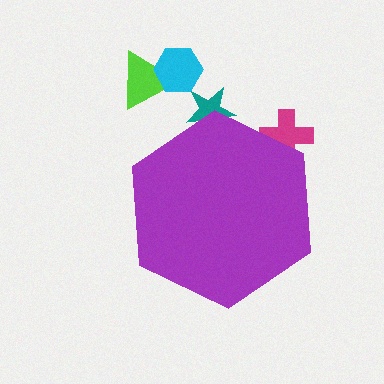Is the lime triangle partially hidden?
No, the lime triangle is fully visible.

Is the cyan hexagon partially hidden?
No, the cyan hexagon is fully visible.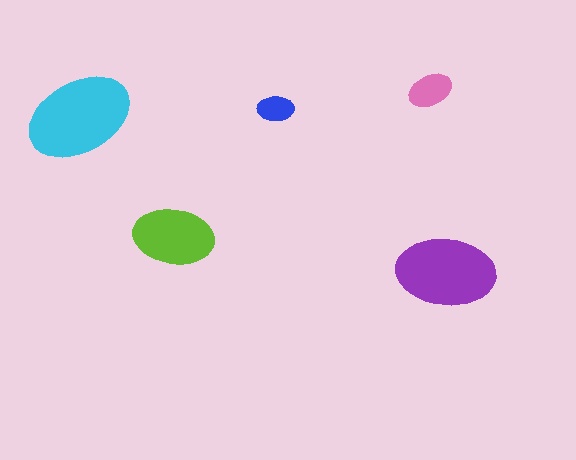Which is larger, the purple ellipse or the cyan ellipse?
The cyan one.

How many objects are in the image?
There are 5 objects in the image.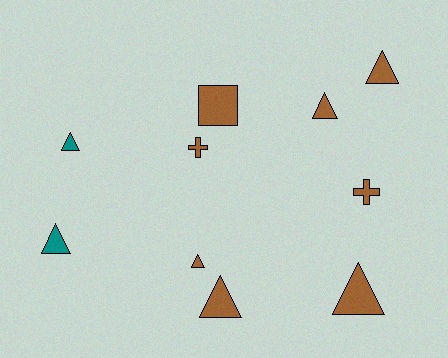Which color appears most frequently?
Brown, with 8 objects.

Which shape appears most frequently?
Triangle, with 7 objects.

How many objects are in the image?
There are 10 objects.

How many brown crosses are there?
There are 2 brown crosses.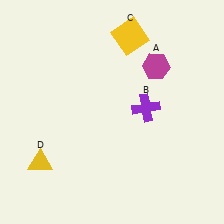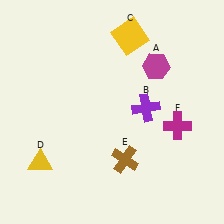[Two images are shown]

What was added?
A brown cross (E), a magenta cross (F) were added in Image 2.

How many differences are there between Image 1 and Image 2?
There are 2 differences between the two images.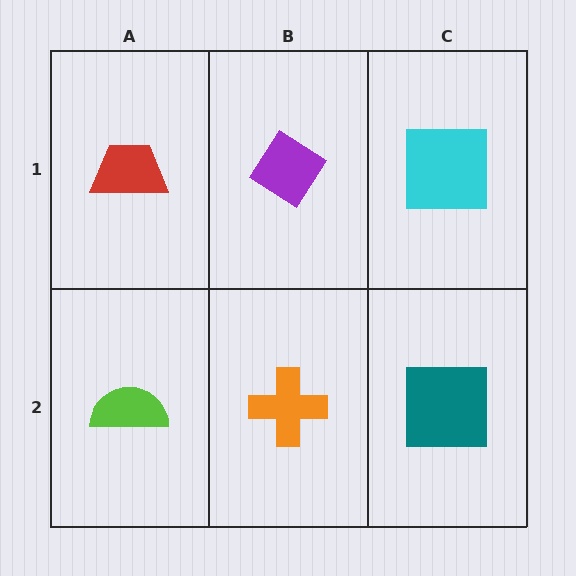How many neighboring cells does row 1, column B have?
3.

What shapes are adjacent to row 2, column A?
A red trapezoid (row 1, column A), an orange cross (row 2, column B).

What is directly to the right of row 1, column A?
A purple diamond.